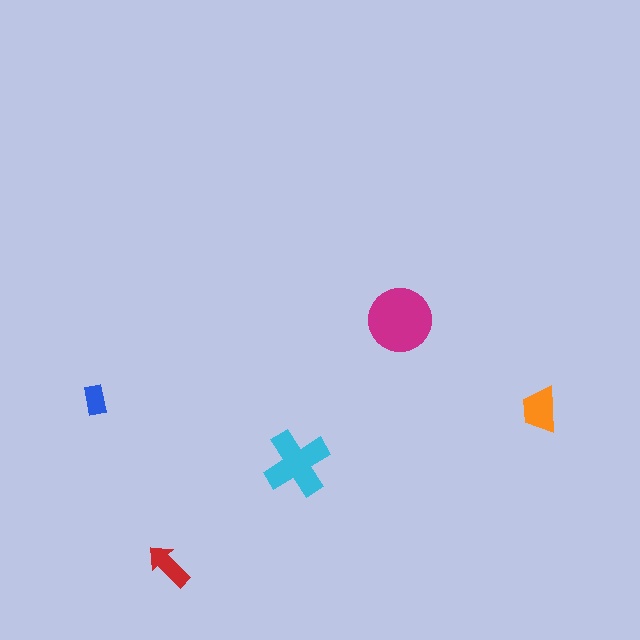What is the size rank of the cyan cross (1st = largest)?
2nd.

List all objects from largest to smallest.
The magenta circle, the cyan cross, the orange trapezoid, the red arrow, the blue rectangle.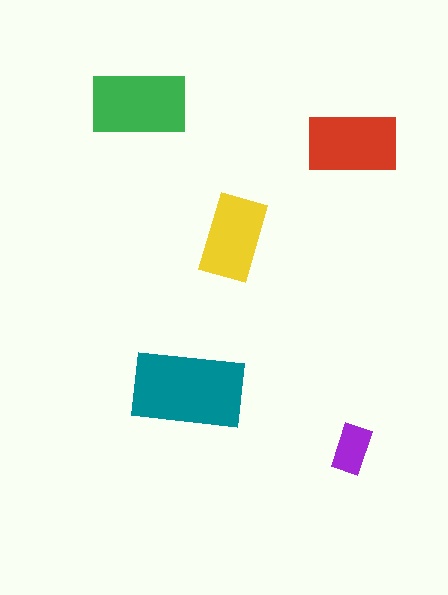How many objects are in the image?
There are 5 objects in the image.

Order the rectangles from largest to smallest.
the teal one, the green one, the red one, the yellow one, the purple one.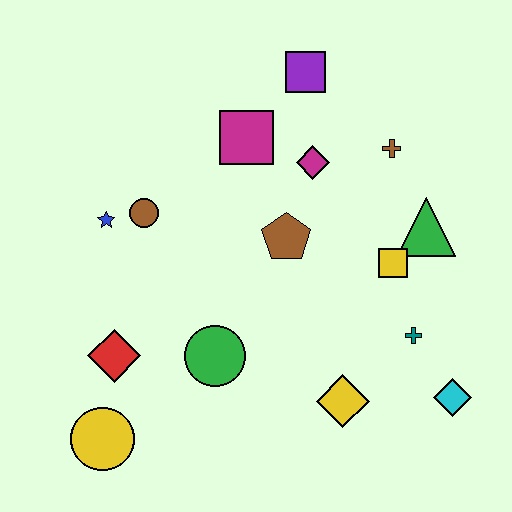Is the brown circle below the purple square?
Yes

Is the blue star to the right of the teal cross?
No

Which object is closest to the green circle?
The red diamond is closest to the green circle.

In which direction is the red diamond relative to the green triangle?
The red diamond is to the left of the green triangle.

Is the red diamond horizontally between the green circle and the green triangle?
No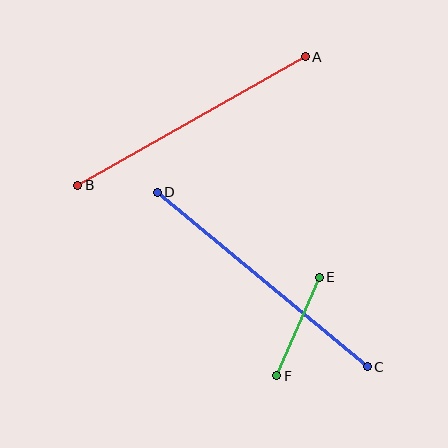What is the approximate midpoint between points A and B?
The midpoint is at approximately (192, 121) pixels.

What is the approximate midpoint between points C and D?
The midpoint is at approximately (262, 280) pixels.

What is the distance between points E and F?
The distance is approximately 107 pixels.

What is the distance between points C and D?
The distance is approximately 273 pixels.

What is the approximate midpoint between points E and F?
The midpoint is at approximately (298, 327) pixels.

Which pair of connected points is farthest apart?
Points C and D are farthest apart.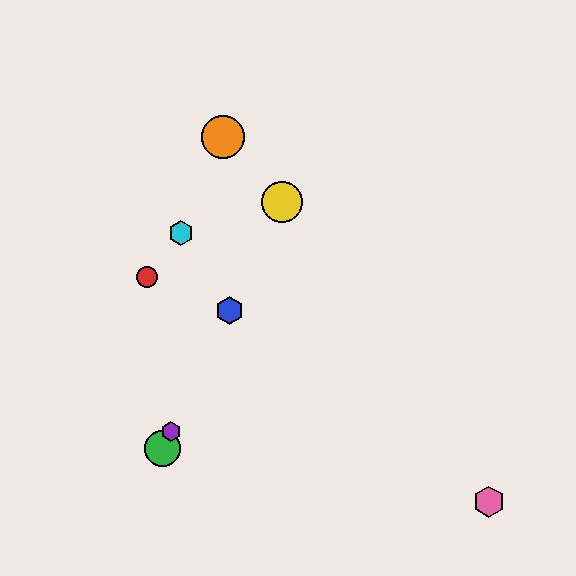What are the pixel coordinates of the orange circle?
The orange circle is at (223, 137).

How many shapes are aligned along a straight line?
4 shapes (the blue hexagon, the green circle, the yellow circle, the purple hexagon) are aligned along a straight line.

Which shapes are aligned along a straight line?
The blue hexagon, the green circle, the yellow circle, the purple hexagon are aligned along a straight line.